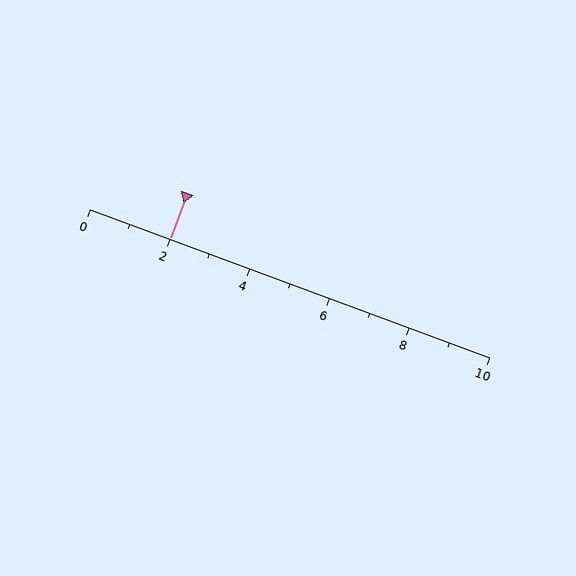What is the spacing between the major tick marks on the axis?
The major ticks are spaced 2 apart.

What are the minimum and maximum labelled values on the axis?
The axis runs from 0 to 10.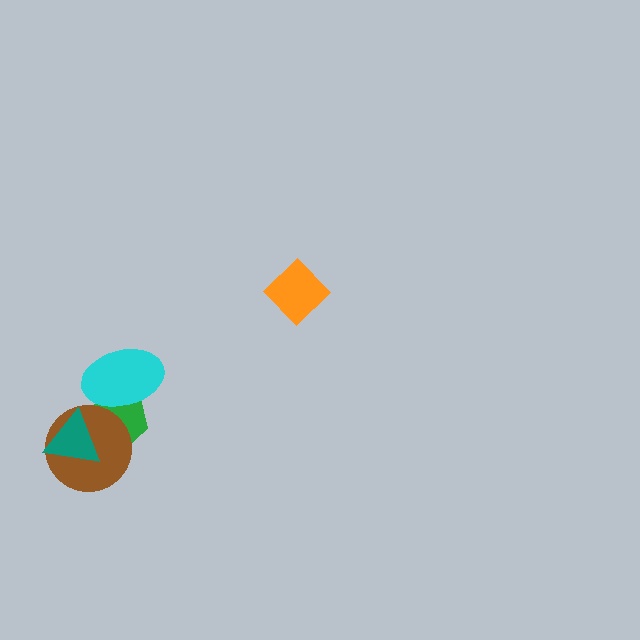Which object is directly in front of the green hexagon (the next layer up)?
The brown circle is directly in front of the green hexagon.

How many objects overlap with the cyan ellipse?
1 object overlaps with the cyan ellipse.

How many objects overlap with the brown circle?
2 objects overlap with the brown circle.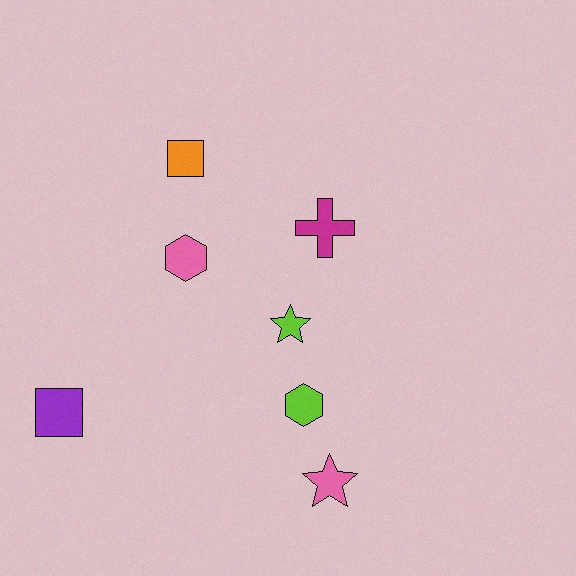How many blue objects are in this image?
There are no blue objects.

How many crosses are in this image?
There is 1 cross.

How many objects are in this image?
There are 7 objects.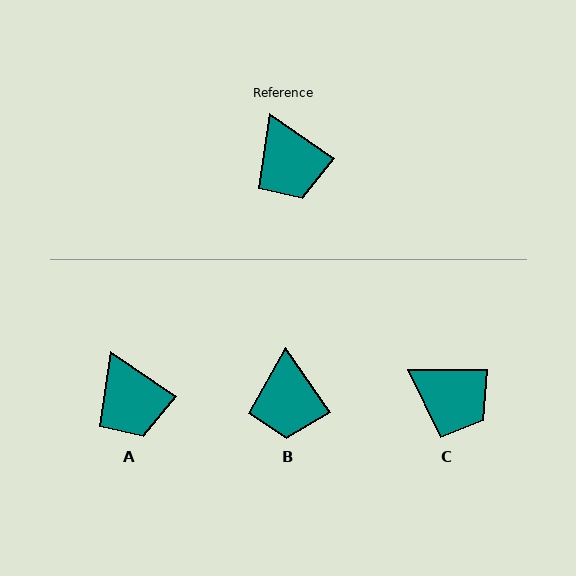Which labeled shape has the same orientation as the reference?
A.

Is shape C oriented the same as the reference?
No, it is off by about 35 degrees.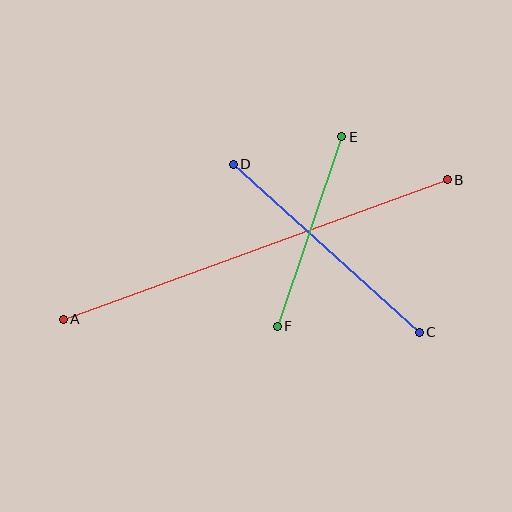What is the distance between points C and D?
The distance is approximately 251 pixels.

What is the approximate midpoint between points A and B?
The midpoint is at approximately (255, 249) pixels.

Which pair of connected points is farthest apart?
Points A and B are farthest apart.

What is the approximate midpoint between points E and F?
The midpoint is at approximately (310, 231) pixels.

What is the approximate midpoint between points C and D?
The midpoint is at approximately (326, 248) pixels.